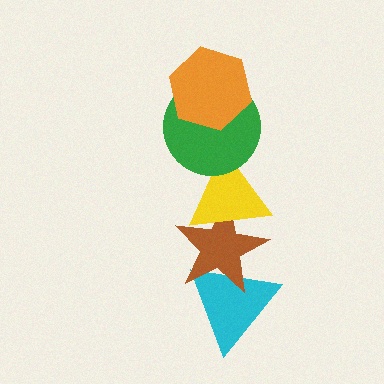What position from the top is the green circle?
The green circle is 2nd from the top.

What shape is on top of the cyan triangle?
The brown star is on top of the cyan triangle.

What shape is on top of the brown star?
The yellow triangle is on top of the brown star.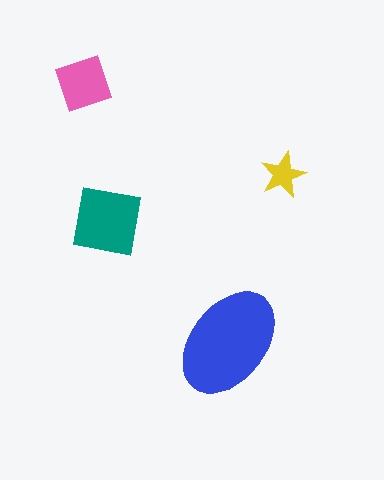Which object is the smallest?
The yellow star.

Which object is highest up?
The pink square is topmost.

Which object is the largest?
The blue ellipse.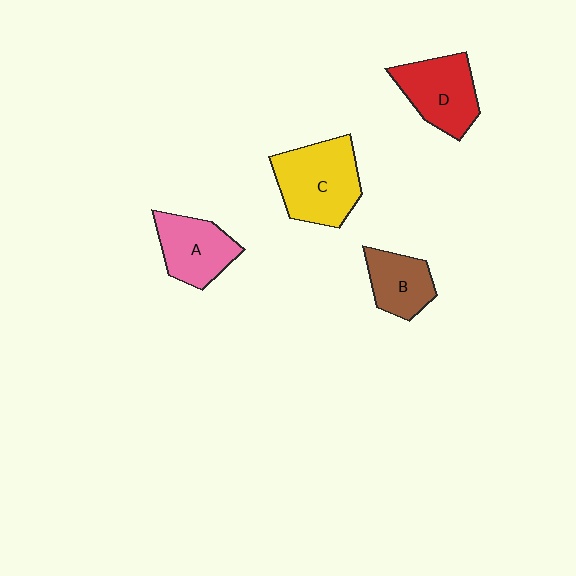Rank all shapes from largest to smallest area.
From largest to smallest: C (yellow), D (red), A (pink), B (brown).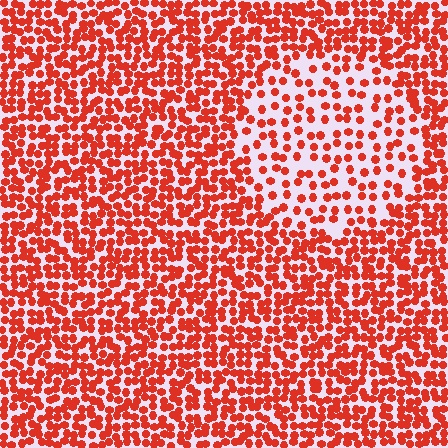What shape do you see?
I see a circle.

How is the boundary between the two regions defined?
The boundary is defined by a change in element density (approximately 2.1x ratio). All elements are the same color, size, and shape.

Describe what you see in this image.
The image contains small red elements arranged at two different densities. A circle-shaped region is visible where the elements are less densely packed than the surrounding area.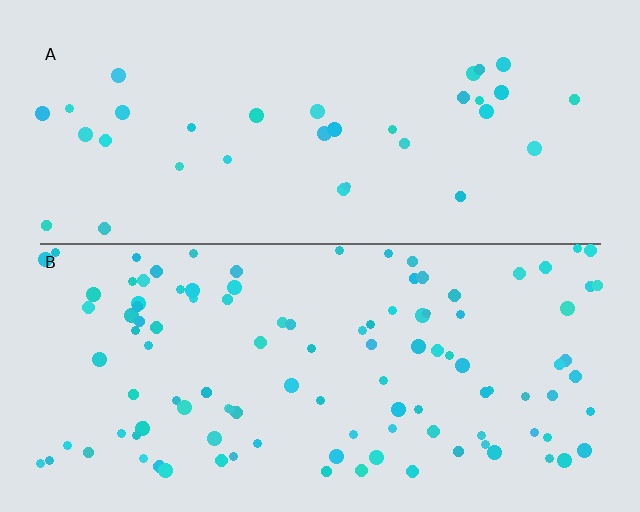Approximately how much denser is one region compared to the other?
Approximately 3.1× — region B over region A.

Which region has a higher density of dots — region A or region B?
B (the bottom).